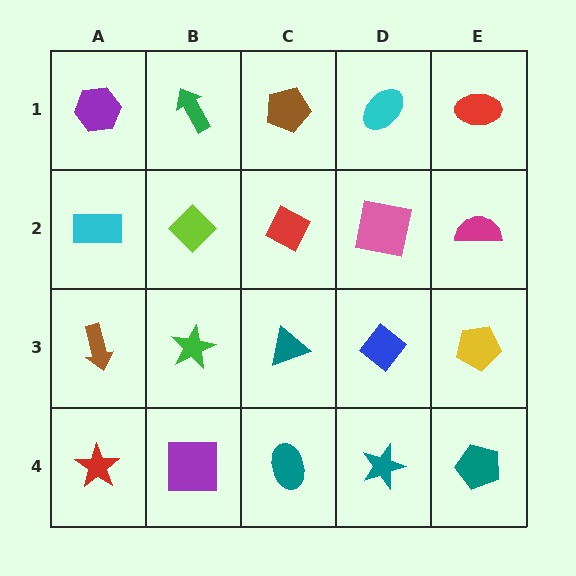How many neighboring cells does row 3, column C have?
4.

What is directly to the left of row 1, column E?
A cyan ellipse.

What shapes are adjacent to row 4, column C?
A teal triangle (row 3, column C), a purple square (row 4, column B), a teal star (row 4, column D).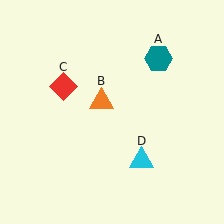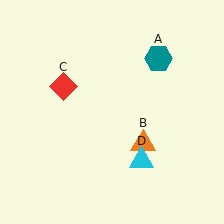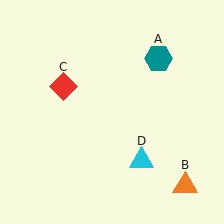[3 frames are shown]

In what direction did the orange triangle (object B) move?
The orange triangle (object B) moved down and to the right.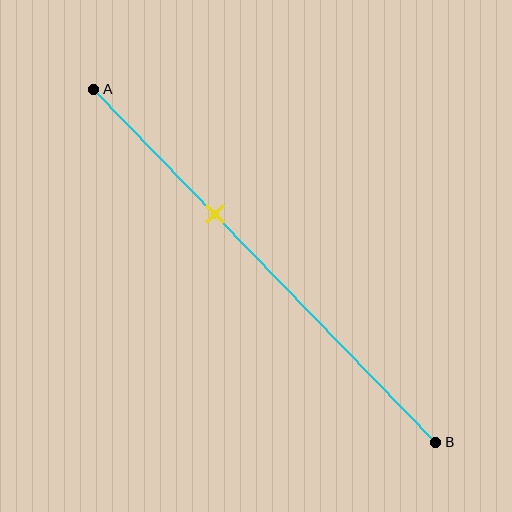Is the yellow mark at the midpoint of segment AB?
No, the mark is at about 35% from A, not at the 50% midpoint.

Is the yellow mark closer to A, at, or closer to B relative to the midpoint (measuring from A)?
The yellow mark is closer to point A than the midpoint of segment AB.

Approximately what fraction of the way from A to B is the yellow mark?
The yellow mark is approximately 35% of the way from A to B.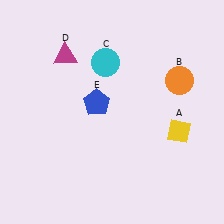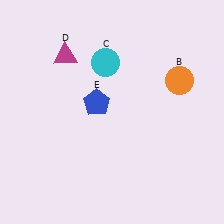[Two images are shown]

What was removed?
The yellow diamond (A) was removed in Image 2.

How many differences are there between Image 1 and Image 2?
There is 1 difference between the two images.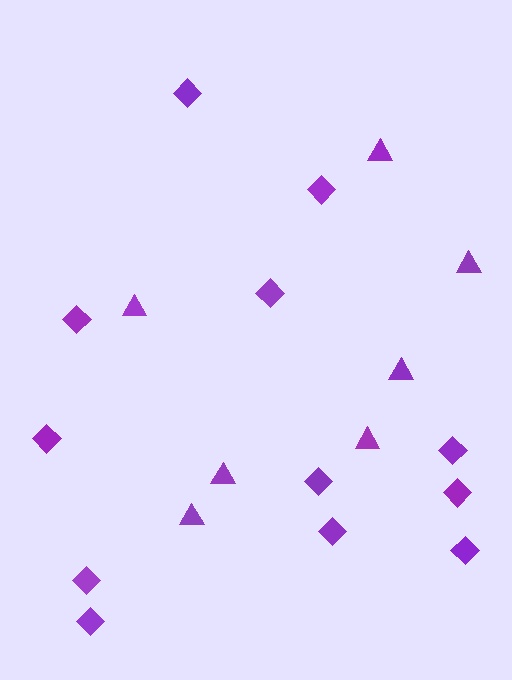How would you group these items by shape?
There are 2 groups: one group of triangles (7) and one group of diamonds (12).